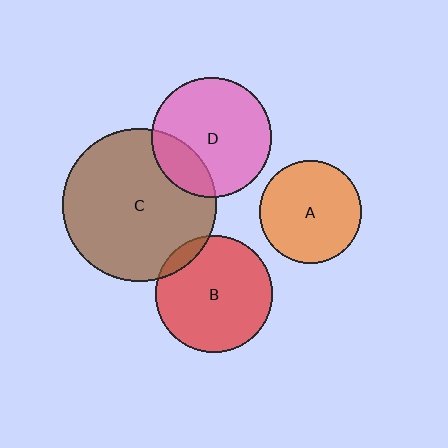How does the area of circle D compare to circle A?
Approximately 1.4 times.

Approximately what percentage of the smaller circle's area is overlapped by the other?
Approximately 10%.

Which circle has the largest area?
Circle C (brown).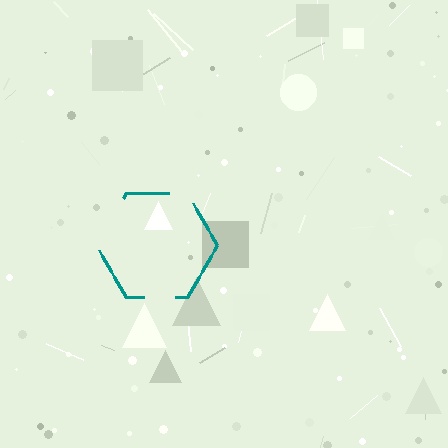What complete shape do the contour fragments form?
The contour fragments form a hexagon.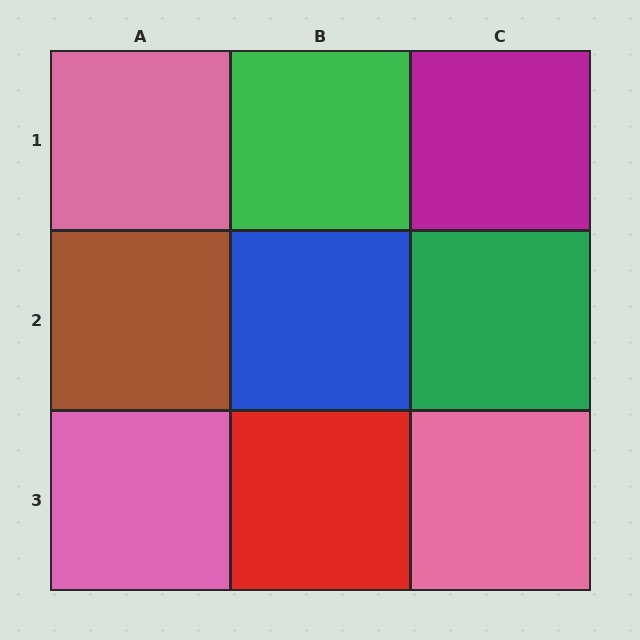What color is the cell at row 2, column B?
Blue.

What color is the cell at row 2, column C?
Green.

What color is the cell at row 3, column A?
Pink.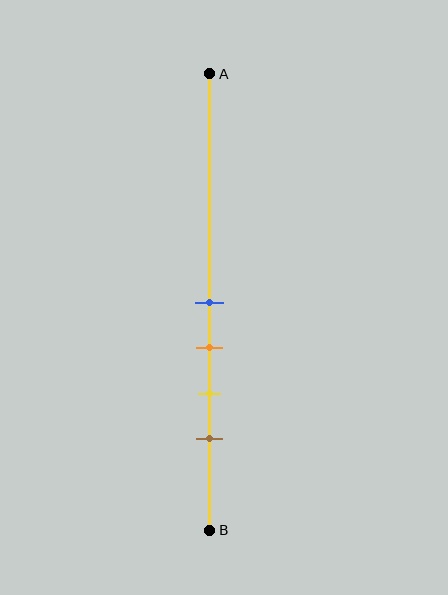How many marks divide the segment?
There are 4 marks dividing the segment.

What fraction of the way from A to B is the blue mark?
The blue mark is approximately 50% (0.5) of the way from A to B.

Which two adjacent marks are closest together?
The blue and orange marks are the closest adjacent pair.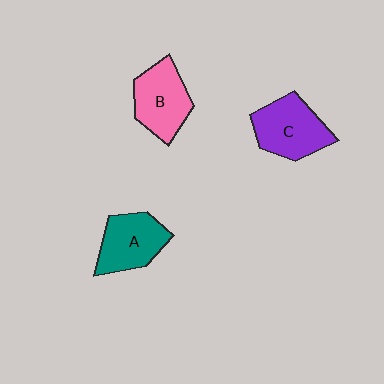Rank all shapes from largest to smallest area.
From largest to smallest: C (purple), B (pink), A (teal).